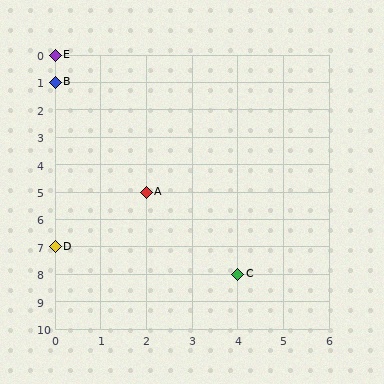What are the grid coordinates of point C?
Point C is at grid coordinates (4, 8).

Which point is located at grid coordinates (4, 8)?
Point C is at (4, 8).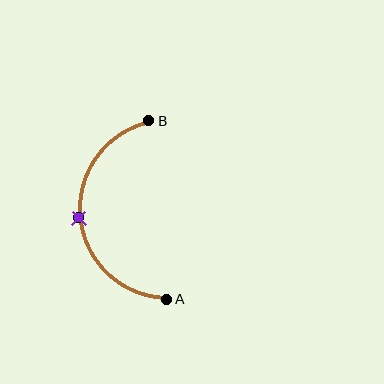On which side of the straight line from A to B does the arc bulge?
The arc bulges to the left of the straight line connecting A and B.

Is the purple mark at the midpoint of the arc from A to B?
Yes. The purple mark lies on the arc at equal arc-length from both A and B — it is the arc midpoint.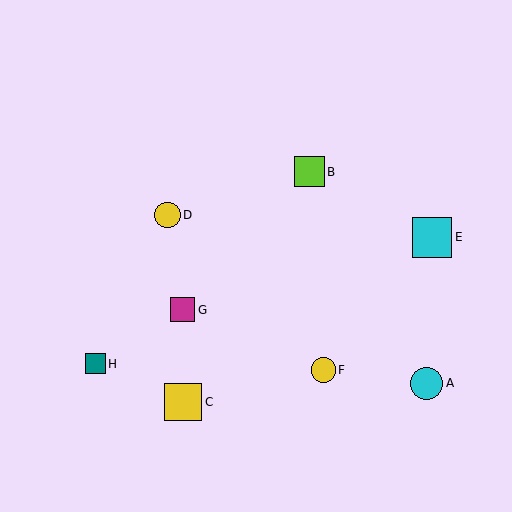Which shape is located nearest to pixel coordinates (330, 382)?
The yellow circle (labeled F) at (323, 370) is nearest to that location.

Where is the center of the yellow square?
The center of the yellow square is at (183, 402).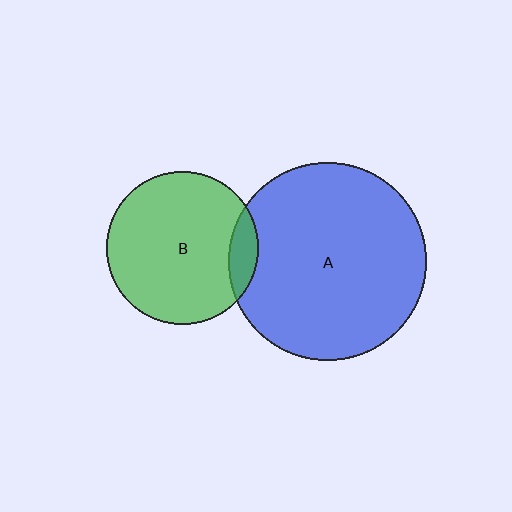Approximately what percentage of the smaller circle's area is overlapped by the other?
Approximately 10%.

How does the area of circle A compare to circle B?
Approximately 1.7 times.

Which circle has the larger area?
Circle A (blue).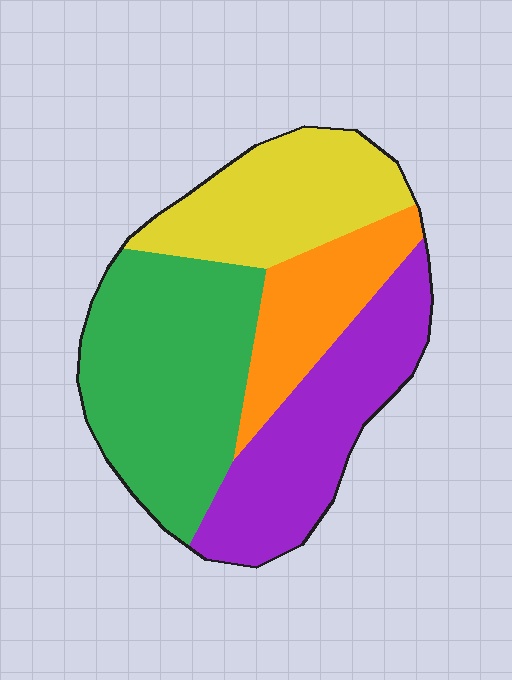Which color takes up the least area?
Orange, at roughly 15%.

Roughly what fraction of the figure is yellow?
Yellow takes up less than a quarter of the figure.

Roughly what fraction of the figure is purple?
Purple covers 27% of the figure.